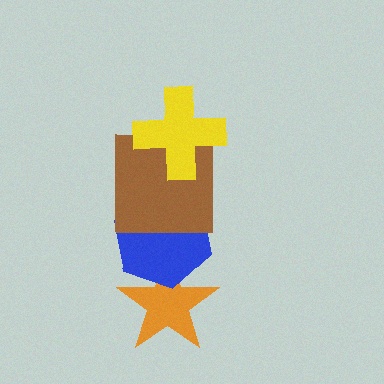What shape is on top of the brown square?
The yellow cross is on top of the brown square.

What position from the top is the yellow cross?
The yellow cross is 1st from the top.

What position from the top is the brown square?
The brown square is 2nd from the top.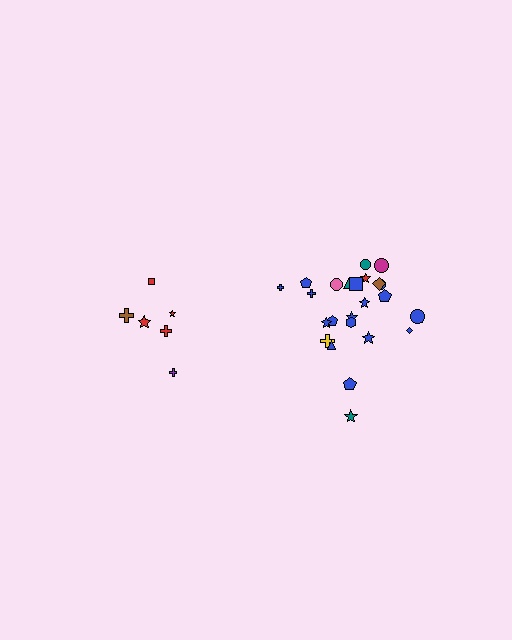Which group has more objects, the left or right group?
The right group.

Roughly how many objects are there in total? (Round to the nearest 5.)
Roughly 30 objects in total.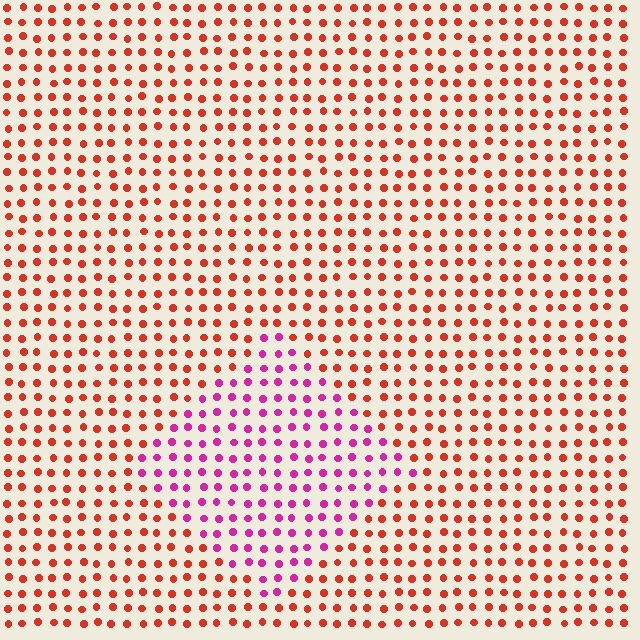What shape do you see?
I see a diamond.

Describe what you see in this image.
The image is filled with small red elements in a uniform arrangement. A diamond-shaped region is visible where the elements are tinted to a slightly different hue, forming a subtle color boundary.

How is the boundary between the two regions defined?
The boundary is defined purely by a slight shift in hue (about 49 degrees). Spacing, size, and orientation are identical on both sides.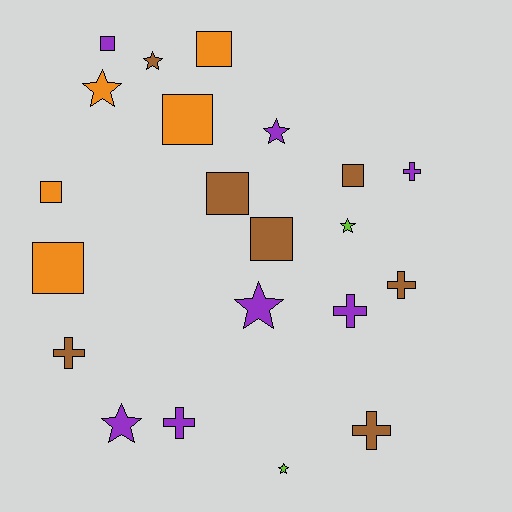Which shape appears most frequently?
Square, with 8 objects.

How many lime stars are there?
There are 2 lime stars.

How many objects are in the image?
There are 21 objects.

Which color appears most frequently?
Brown, with 7 objects.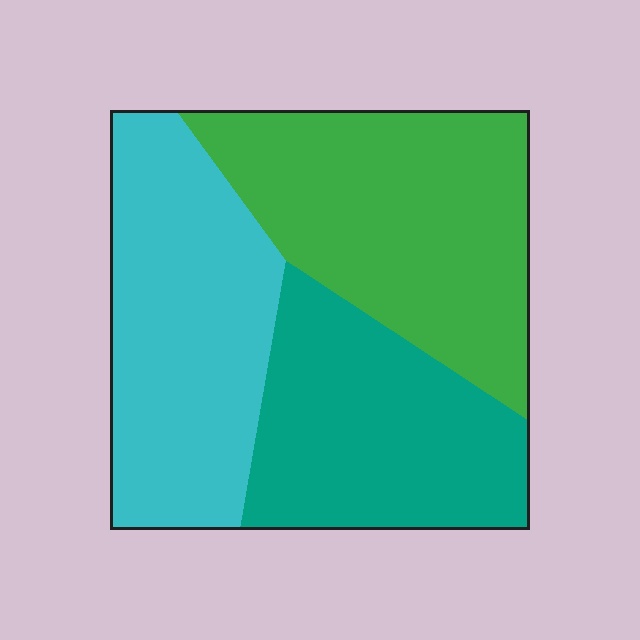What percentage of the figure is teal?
Teal takes up about one third (1/3) of the figure.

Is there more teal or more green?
Green.